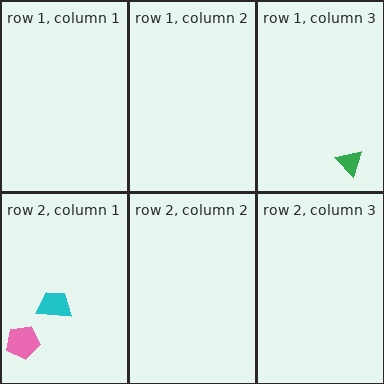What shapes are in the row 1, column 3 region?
The green triangle.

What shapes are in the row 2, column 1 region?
The cyan trapezoid, the pink pentagon.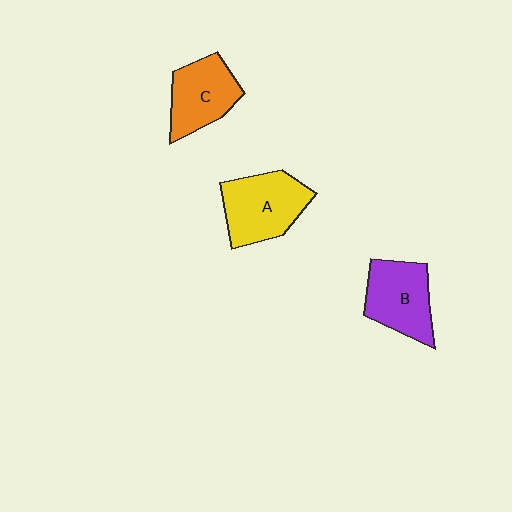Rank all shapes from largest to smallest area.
From largest to smallest: A (yellow), B (purple), C (orange).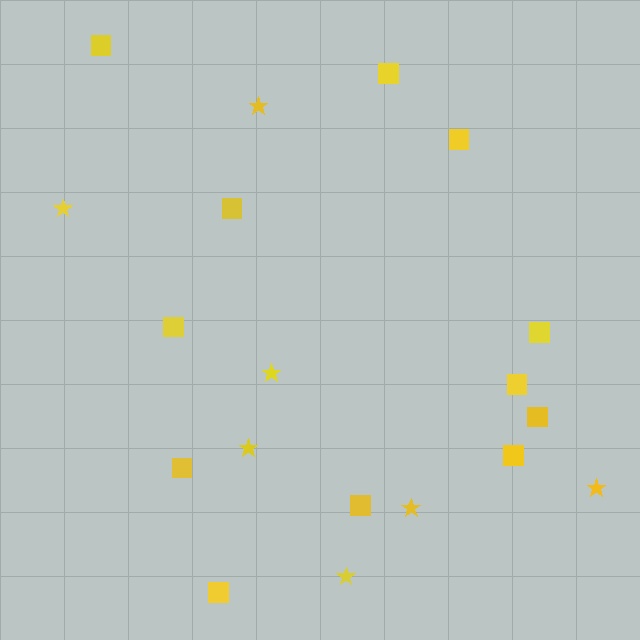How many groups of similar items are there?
There are 2 groups: one group of stars (7) and one group of squares (12).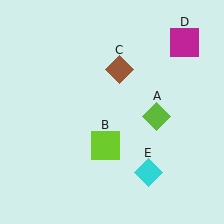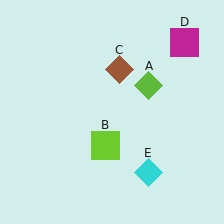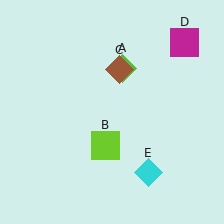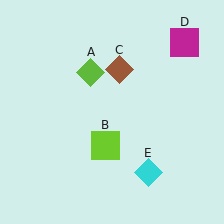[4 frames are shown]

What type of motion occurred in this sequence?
The lime diamond (object A) rotated counterclockwise around the center of the scene.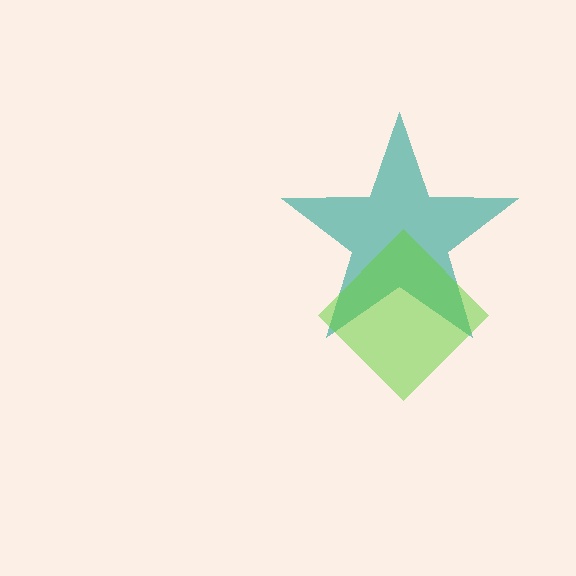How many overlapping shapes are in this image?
There are 2 overlapping shapes in the image.